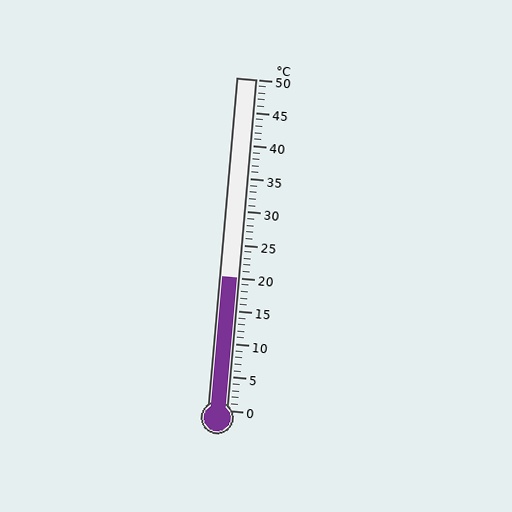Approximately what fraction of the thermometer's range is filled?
The thermometer is filled to approximately 40% of its range.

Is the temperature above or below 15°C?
The temperature is above 15°C.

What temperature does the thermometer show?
The thermometer shows approximately 20°C.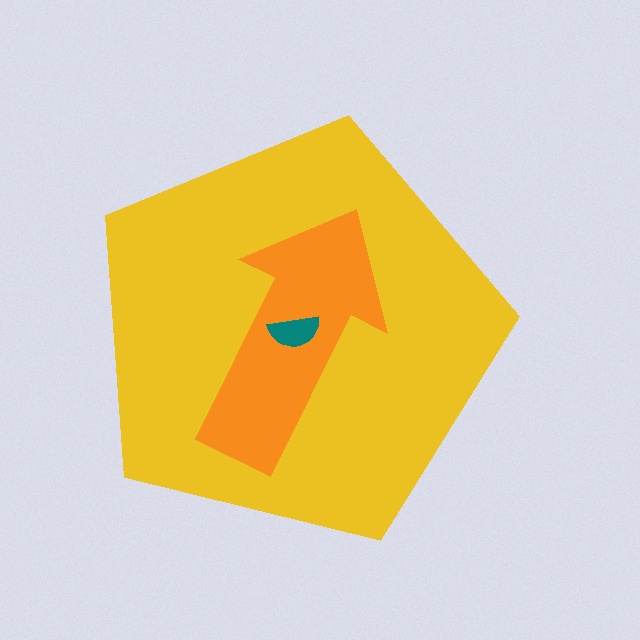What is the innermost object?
The teal semicircle.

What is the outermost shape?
The yellow pentagon.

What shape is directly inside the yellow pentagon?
The orange arrow.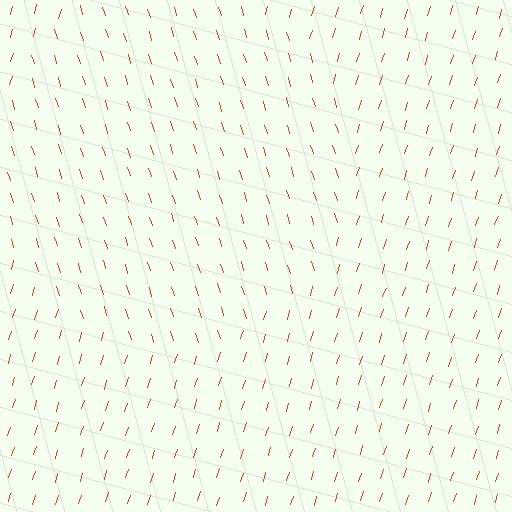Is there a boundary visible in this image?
Yes, there is a texture boundary formed by a change in line orientation.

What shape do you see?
I see a circle.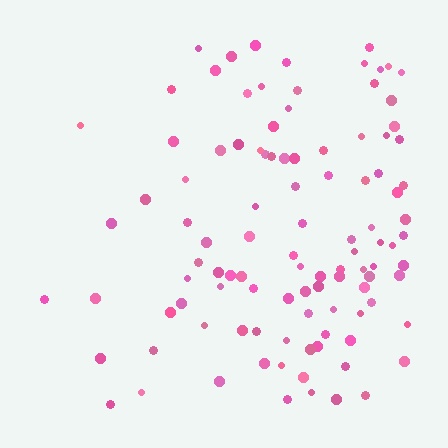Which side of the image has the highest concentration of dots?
The right.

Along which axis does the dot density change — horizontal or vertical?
Horizontal.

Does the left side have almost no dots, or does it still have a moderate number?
Still a moderate number, just noticeably fewer than the right.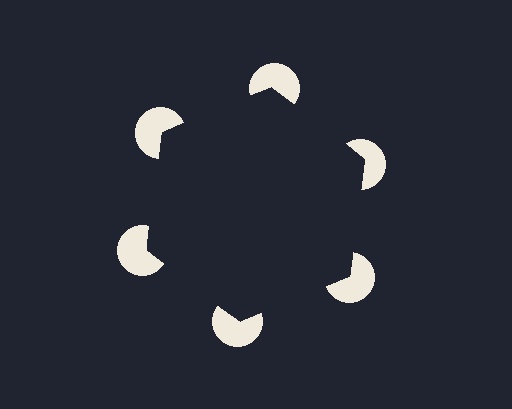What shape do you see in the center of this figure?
An illusory hexagon — its edges are inferred from the aligned wedge cuts in the pac-man discs, not physically drawn.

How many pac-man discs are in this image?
There are 6 — one at each vertex of the illusory hexagon.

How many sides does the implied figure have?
6 sides.